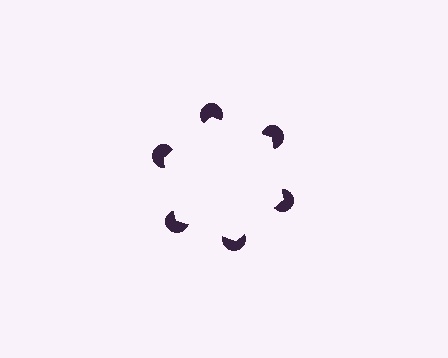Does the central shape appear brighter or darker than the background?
It typically appears slightly brighter than the background, even though no actual brightness change is drawn.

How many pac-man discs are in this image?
There are 6 — one at each vertex of the illusory hexagon.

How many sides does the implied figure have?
6 sides.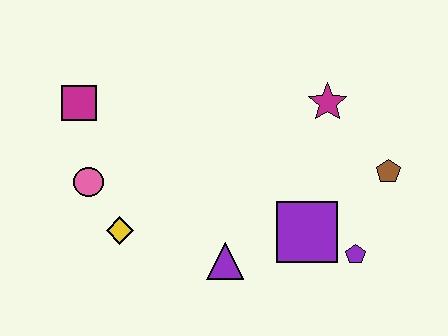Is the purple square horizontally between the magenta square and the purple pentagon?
Yes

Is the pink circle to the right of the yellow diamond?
No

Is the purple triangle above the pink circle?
No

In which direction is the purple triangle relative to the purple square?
The purple triangle is to the left of the purple square.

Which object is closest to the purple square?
The purple pentagon is closest to the purple square.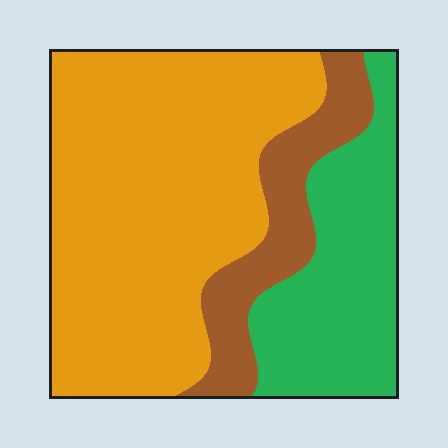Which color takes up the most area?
Orange, at roughly 60%.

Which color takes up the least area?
Brown, at roughly 15%.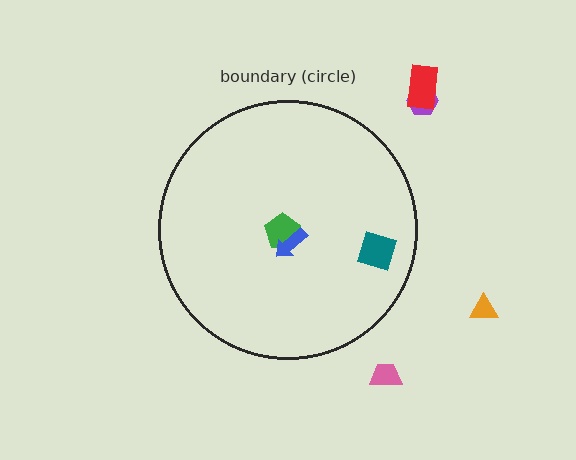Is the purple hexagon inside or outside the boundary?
Outside.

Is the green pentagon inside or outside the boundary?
Inside.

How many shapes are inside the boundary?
3 inside, 4 outside.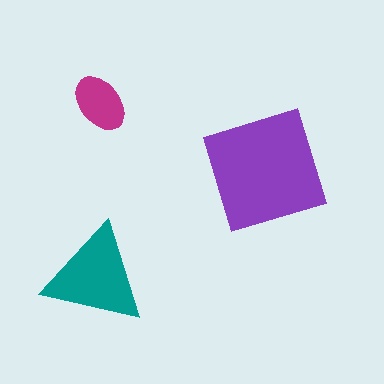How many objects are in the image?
There are 3 objects in the image.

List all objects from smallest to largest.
The magenta ellipse, the teal triangle, the purple square.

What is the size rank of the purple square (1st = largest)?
1st.